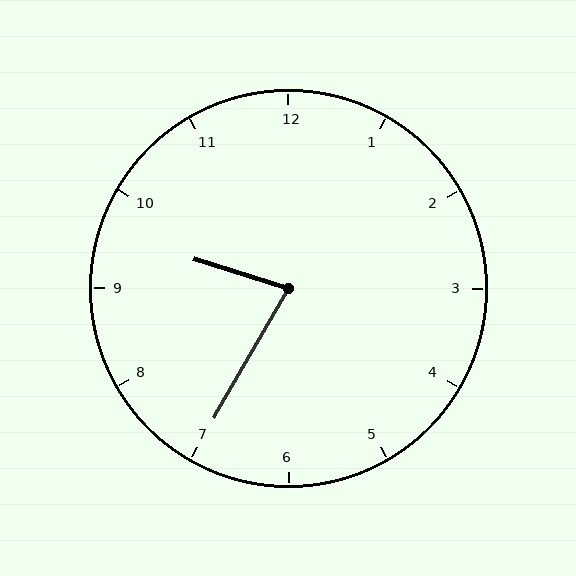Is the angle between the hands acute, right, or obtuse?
It is acute.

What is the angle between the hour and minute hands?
Approximately 78 degrees.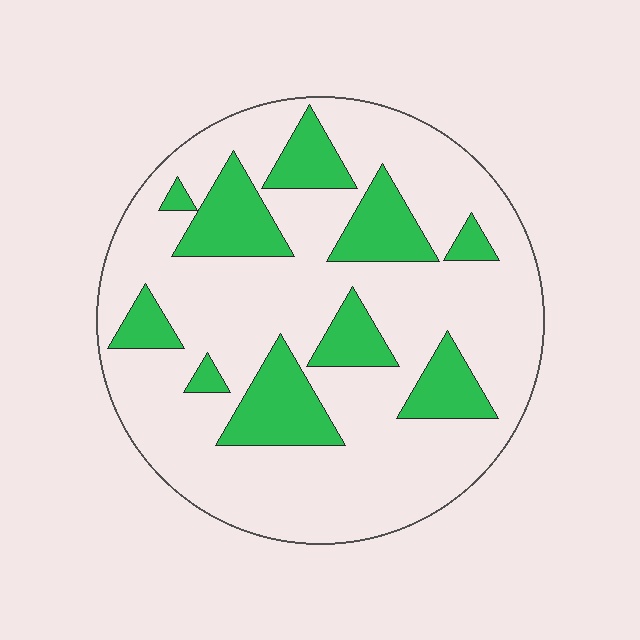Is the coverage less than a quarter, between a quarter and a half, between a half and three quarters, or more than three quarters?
Less than a quarter.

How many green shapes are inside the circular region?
10.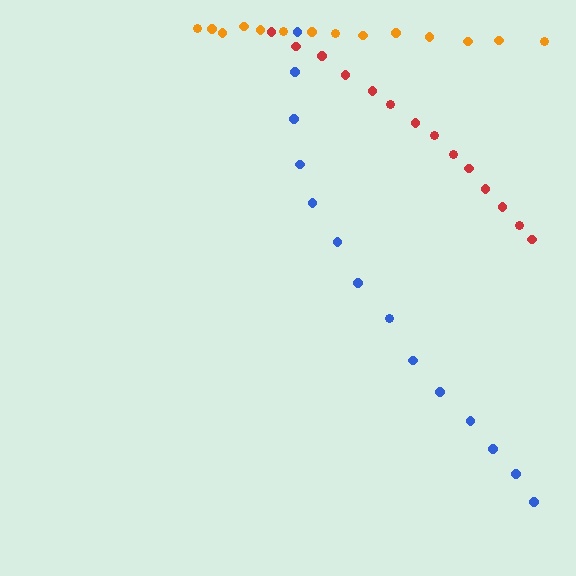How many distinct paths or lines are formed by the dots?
There are 3 distinct paths.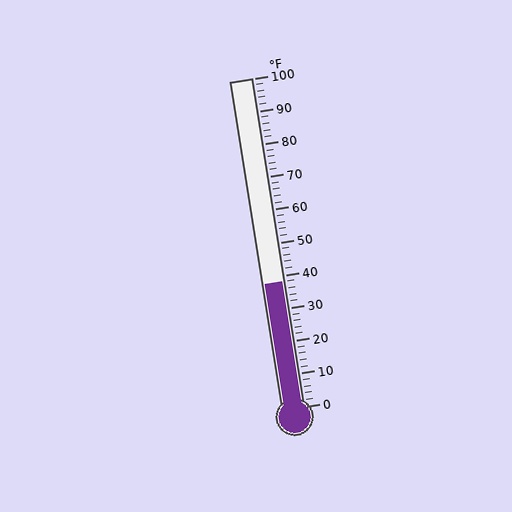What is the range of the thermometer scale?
The thermometer scale ranges from 0°F to 100°F.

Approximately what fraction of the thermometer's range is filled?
The thermometer is filled to approximately 40% of its range.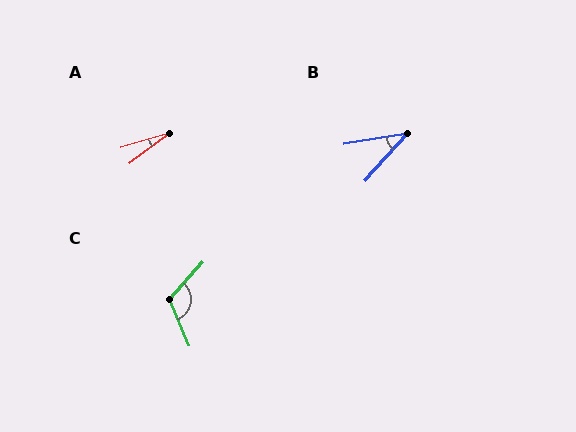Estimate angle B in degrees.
Approximately 40 degrees.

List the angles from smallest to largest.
A (20°), B (40°), C (116°).